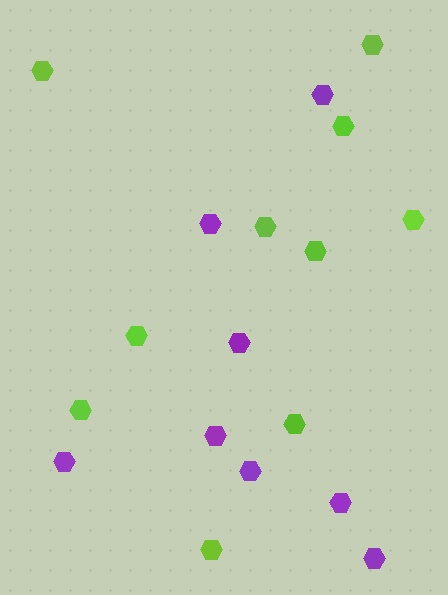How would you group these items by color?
There are 2 groups: one group of purple hexagons (8) and one group of lime hexagons (10).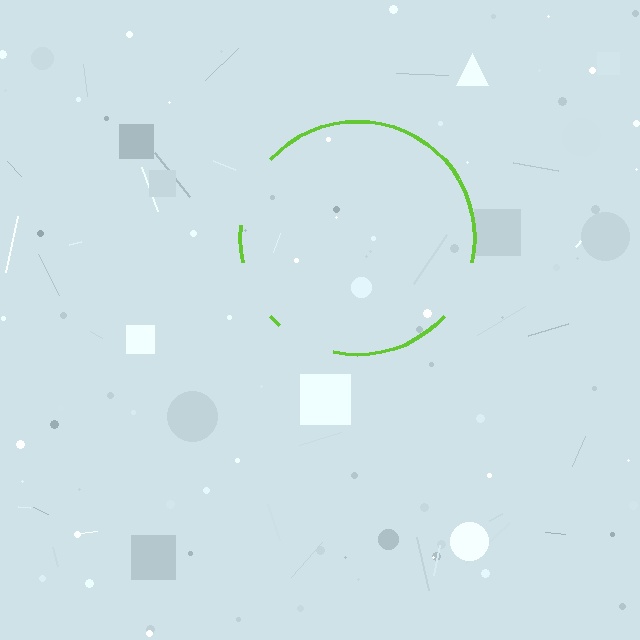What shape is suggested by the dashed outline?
The dashed outline suggests a circle.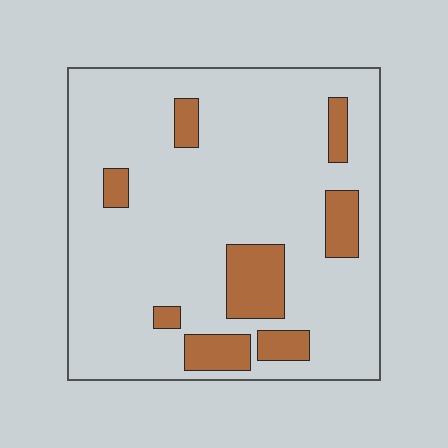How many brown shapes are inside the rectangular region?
8.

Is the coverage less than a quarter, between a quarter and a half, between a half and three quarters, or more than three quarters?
Less than a quarter.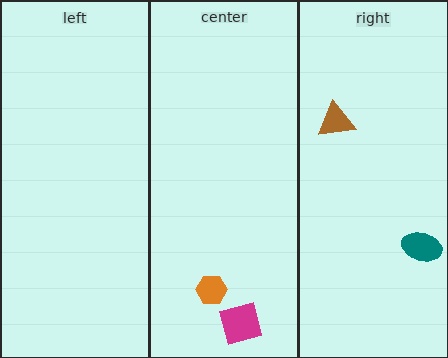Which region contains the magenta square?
The center region.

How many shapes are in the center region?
2.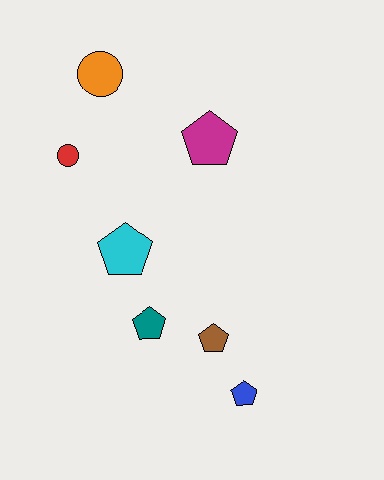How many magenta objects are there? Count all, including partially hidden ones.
There is 1 magenta object.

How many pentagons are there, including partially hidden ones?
There are 5 pentagons.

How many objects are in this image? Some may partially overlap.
There are 7 objects.